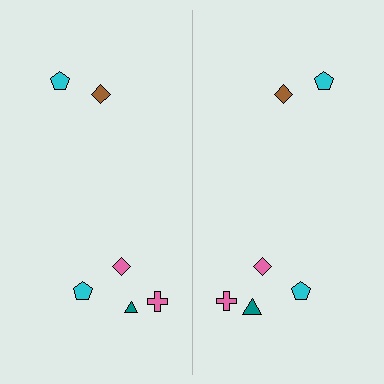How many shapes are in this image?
There are 12 shapes in this image.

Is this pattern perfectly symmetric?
No, the pattern is not perfectly symmetric. The teal triangle on the right side has a different size than its mirror counterpart.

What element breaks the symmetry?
The teal triangle on the right side has a different size than its mirror counterpart.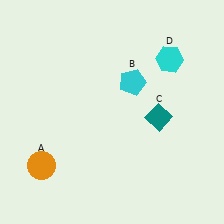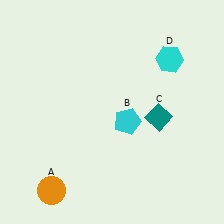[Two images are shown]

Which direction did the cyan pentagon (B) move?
The cyan pentagon (B) moved down.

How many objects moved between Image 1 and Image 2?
2 objects moved between the two images.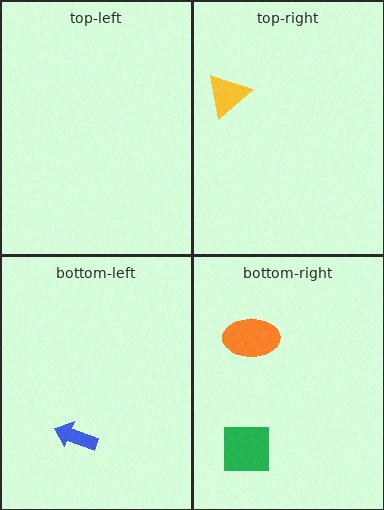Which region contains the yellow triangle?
The top-right region.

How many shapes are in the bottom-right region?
2.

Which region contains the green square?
The bottom-right region.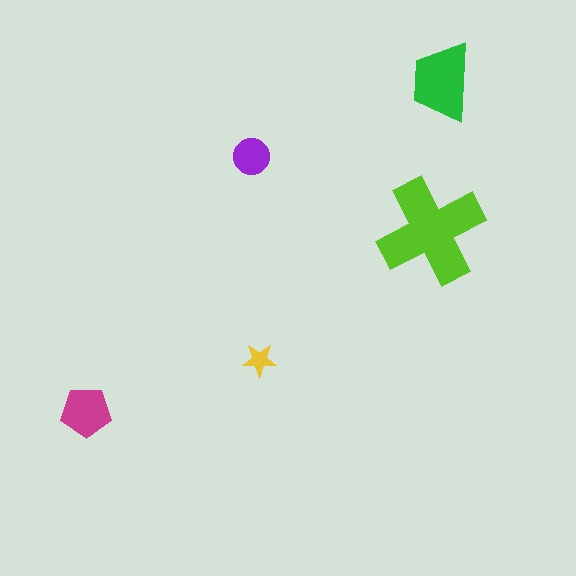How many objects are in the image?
There are 5 objects in the image.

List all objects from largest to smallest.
The lime cross, the green trapezoid, the magenta pentagon, the purple circle, the yellow star.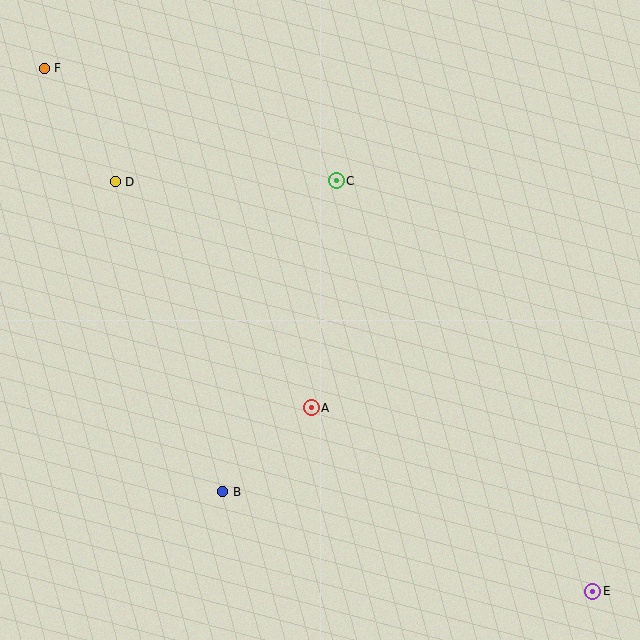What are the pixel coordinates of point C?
Point C is at (336, 181).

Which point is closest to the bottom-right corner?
Point E is closest to the bottom-right corner.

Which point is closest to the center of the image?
Point A at (311, 408) is closest to the center.